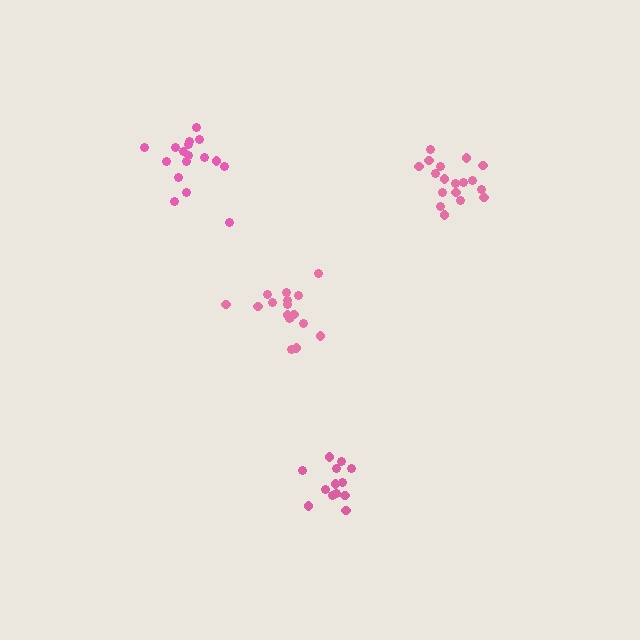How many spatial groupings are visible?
There are 4 spatial groupings.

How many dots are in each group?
Group 1: 17 dots, Group 2: 18 dots, Group 3: 13 dots, Group 4: 17 dots (65 total).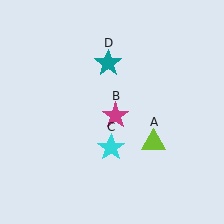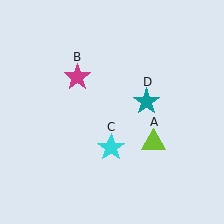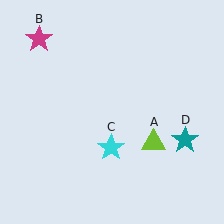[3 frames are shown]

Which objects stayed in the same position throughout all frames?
Lime triangle (object A) and cyan star (object C) remained stationary.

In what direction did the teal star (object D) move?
The teal star (object D) moved down and to the right.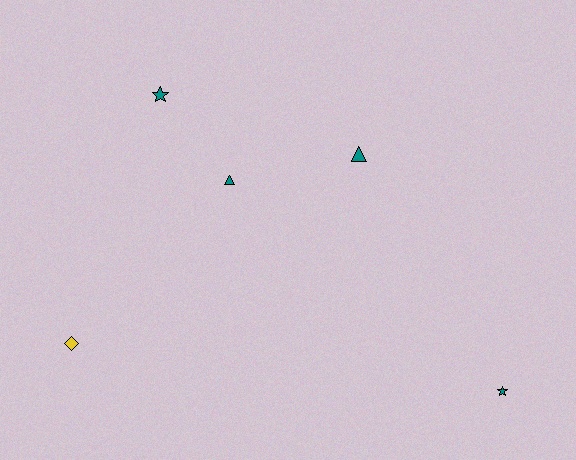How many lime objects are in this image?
There are no lime objects.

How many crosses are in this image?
There are no crosses.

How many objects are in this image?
There are 5 objects.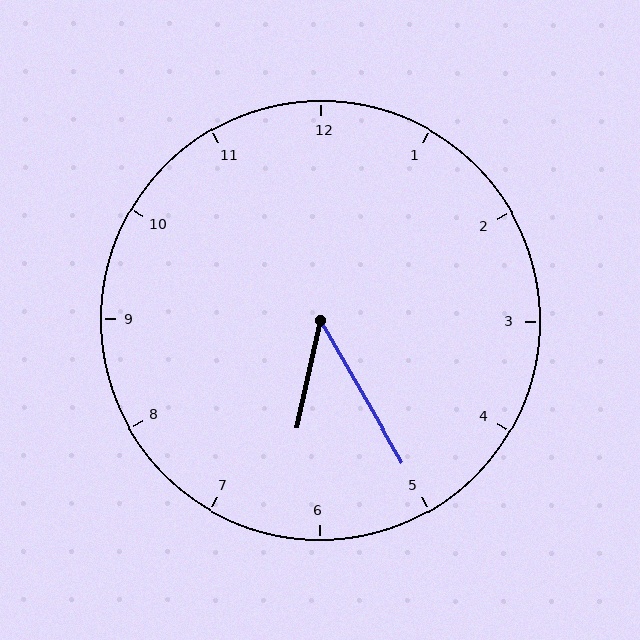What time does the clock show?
6:25.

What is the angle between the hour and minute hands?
Approximately 42 degrees.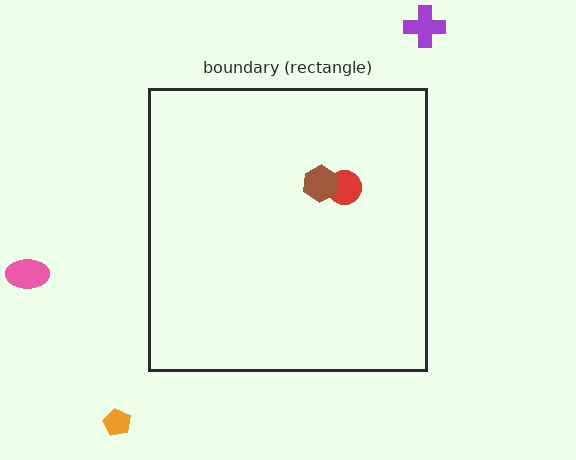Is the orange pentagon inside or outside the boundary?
Outside.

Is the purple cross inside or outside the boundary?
Outside.